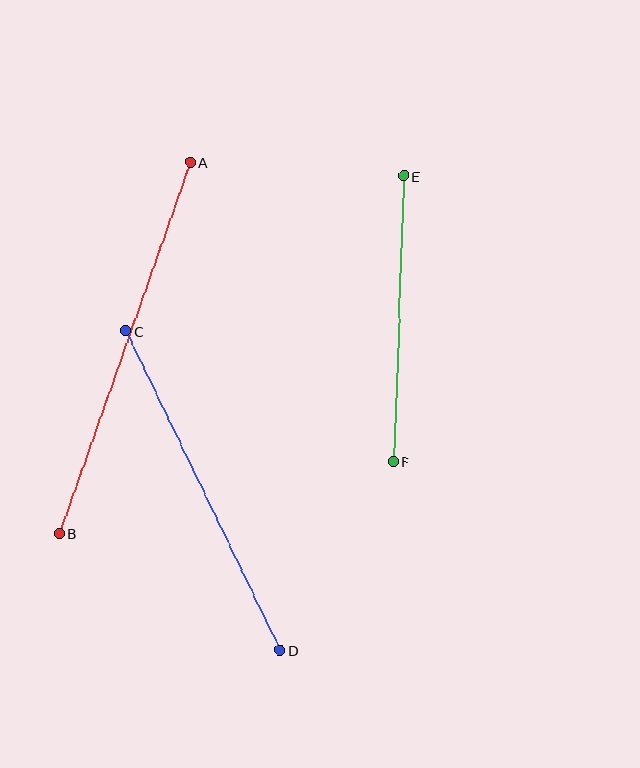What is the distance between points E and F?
The distance is approximately 286 pixels.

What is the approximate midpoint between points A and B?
The midpoint is at approximately (125, 348) pixels.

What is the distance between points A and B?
The distance is approximately 393 pixels.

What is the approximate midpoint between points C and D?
The midpoint is at approximately (203, 491) pixels.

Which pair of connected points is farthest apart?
Points A and B are farthest apart.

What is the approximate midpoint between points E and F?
The midpoint is at approximately (398, 319) pixels.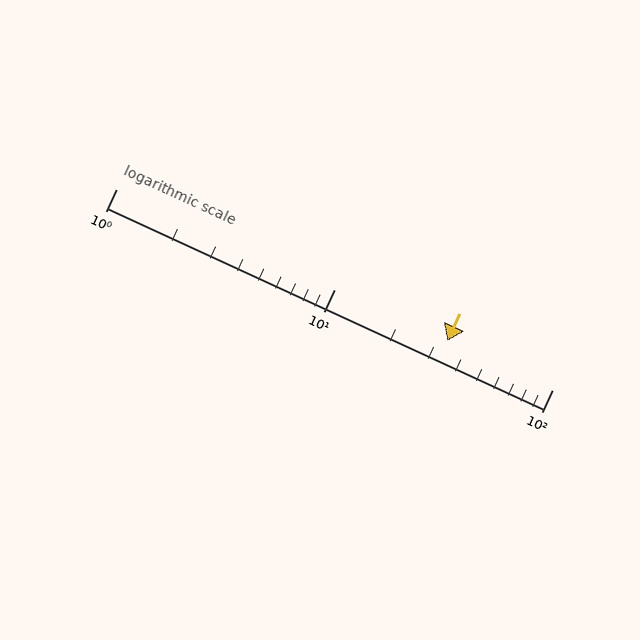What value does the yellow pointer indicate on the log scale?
The pointer indicates approximately 33.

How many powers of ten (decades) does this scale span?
The scale spans 2 decades, from 1 to 100.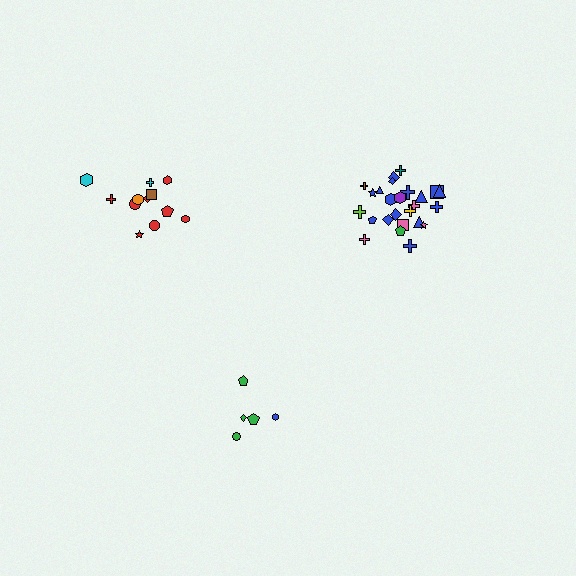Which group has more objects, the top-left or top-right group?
The top-right group.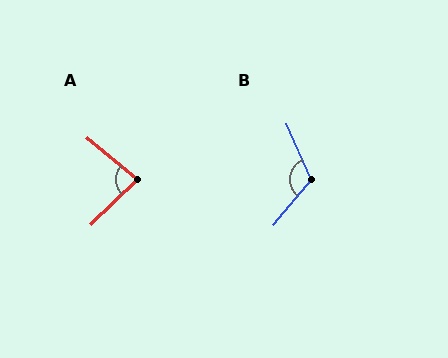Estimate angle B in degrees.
Approximately 117 degrees.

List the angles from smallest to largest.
A (84°), B (117°).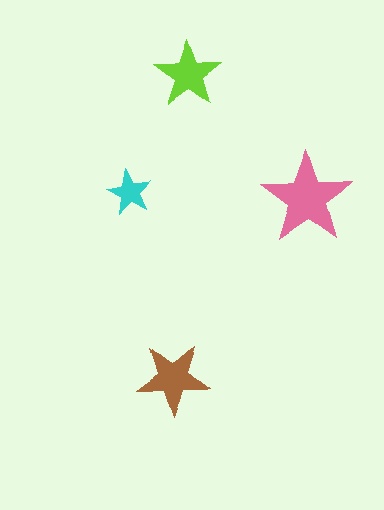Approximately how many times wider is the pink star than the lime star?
About 1.5 times wider.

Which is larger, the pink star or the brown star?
The pink one.